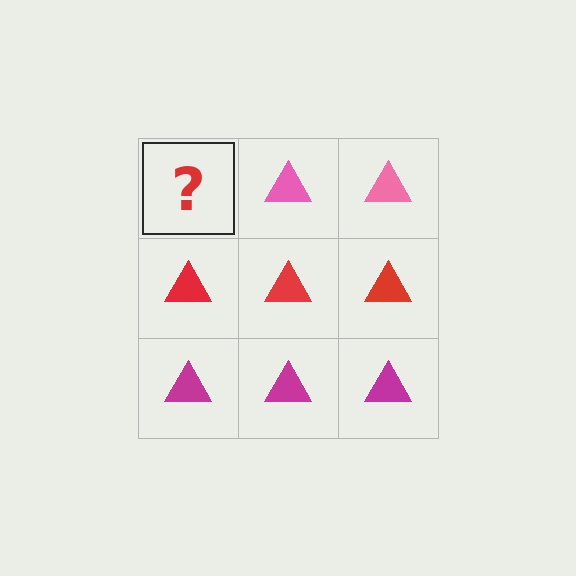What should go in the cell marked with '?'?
The missing cell should contain a pink triangle.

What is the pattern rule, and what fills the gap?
The rule is that each row has a consistent color. The gap should be filled with a pink triangle.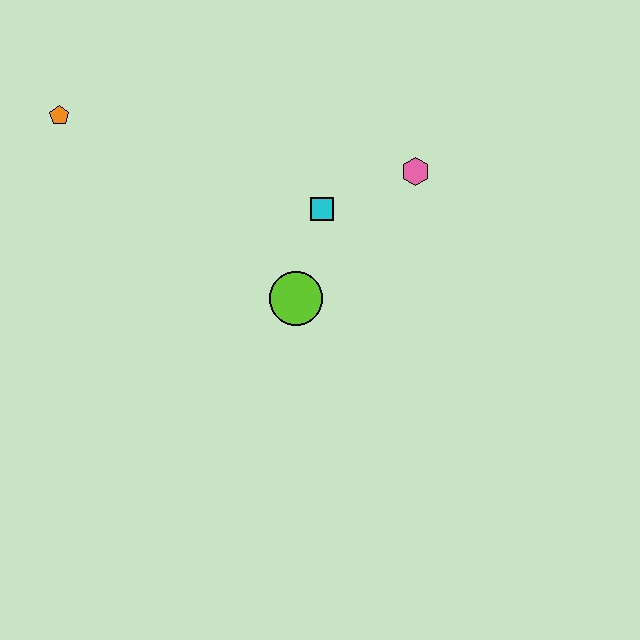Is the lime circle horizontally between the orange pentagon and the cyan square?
Yes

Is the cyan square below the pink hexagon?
Yes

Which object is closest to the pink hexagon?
The cyan square is closest to the pink hexagon.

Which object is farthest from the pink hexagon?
The orange pentagon is farthest from the pink hexagon.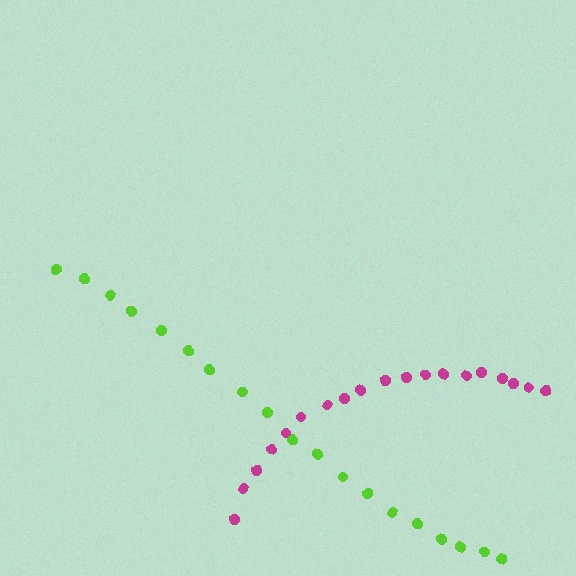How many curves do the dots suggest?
There are 2 distinct paths.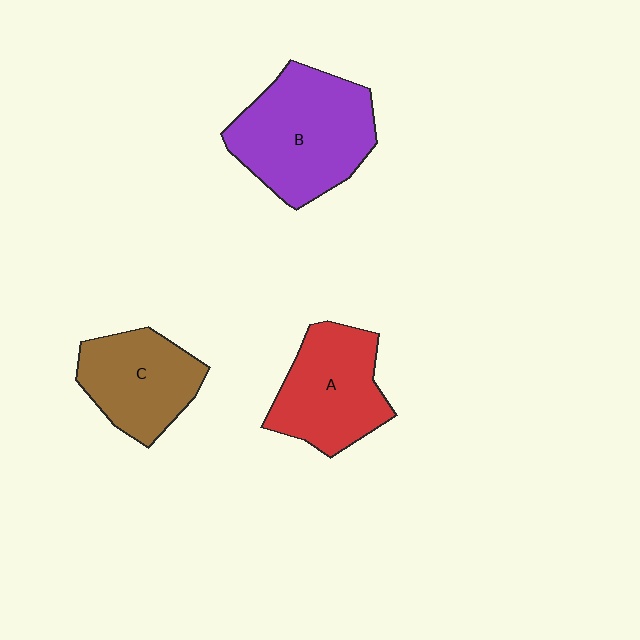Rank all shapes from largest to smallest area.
From largest to smallest: B (purple), A (red), C (brown).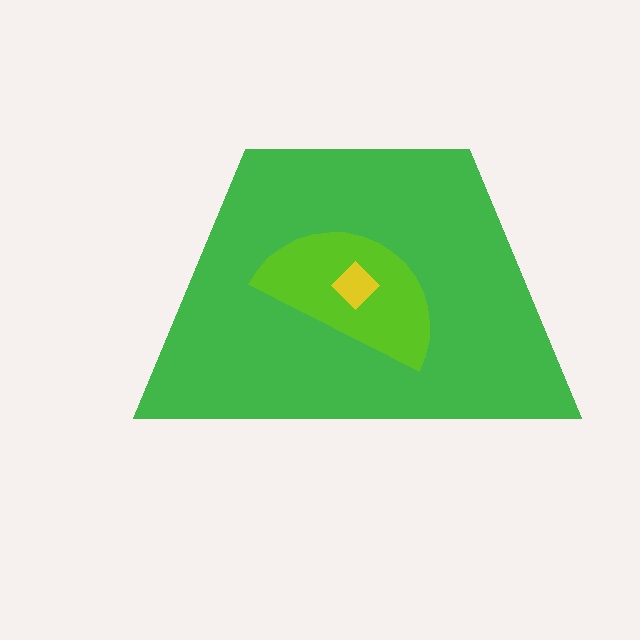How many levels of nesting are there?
3.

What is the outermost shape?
The green trapezoid.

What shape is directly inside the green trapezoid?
The lime semicircle.